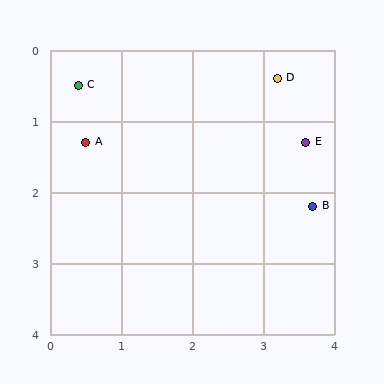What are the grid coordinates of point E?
Point E is at approximately (3.6, 1.3).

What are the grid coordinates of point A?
Point A is at approximately (0.5, 1.3).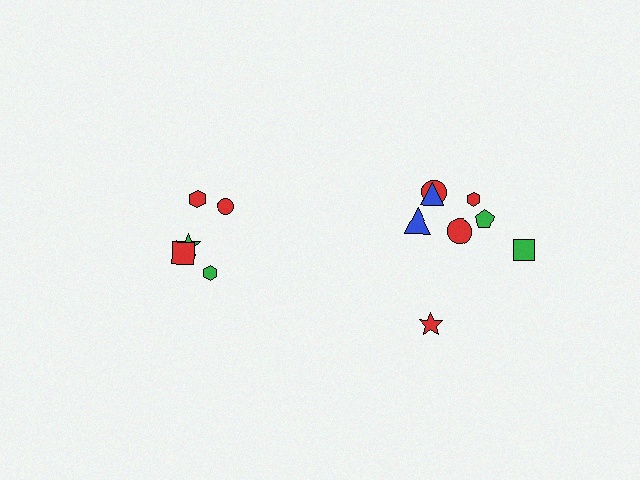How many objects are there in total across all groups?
There are 13 objects.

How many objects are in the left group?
There are 5 objects.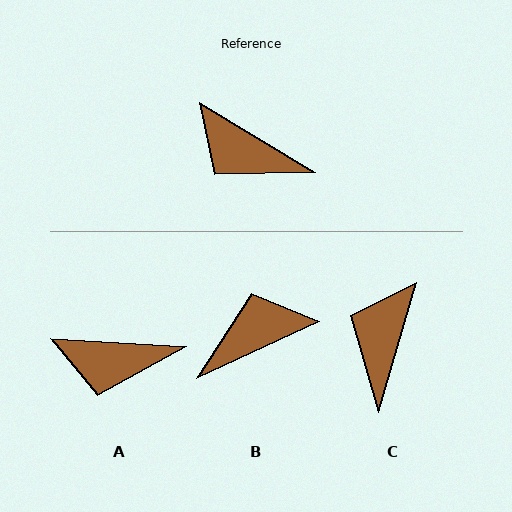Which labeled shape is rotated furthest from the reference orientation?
B, about 125 degrees away.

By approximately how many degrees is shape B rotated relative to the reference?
Approximately 125 degrees clockwise.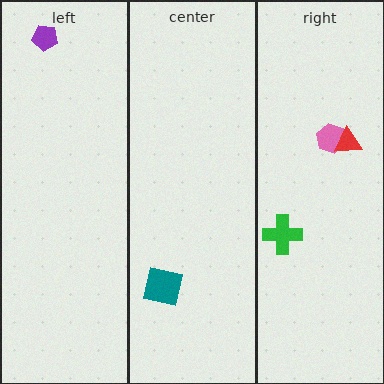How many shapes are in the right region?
3.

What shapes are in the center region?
The teal square.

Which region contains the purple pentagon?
The left region.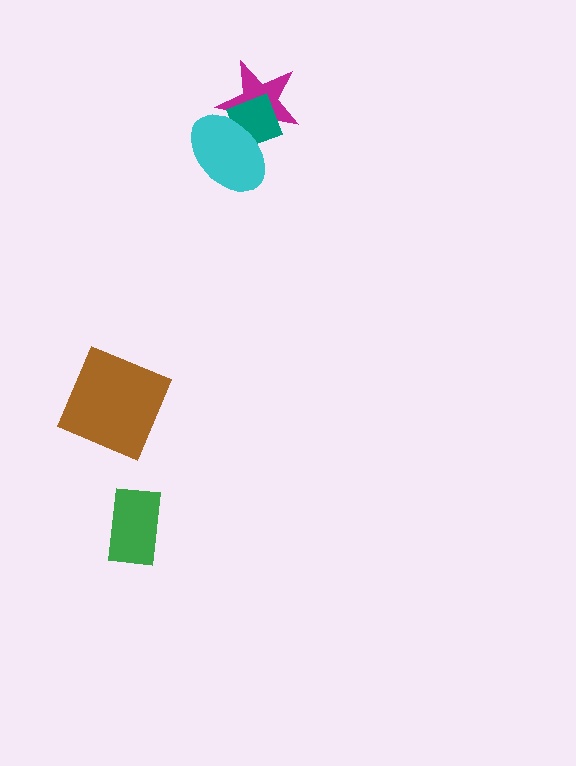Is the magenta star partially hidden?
Yes, it is partially covered by another shape.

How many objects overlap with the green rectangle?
0 objects overlap with the green rectangle.